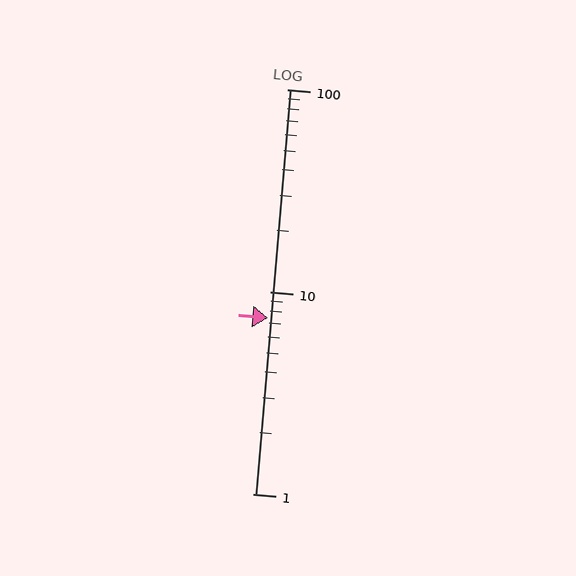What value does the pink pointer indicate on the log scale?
The pointer indicates approximately 7.4.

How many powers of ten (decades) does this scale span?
The scale spans 2 decades, from 1 to 100.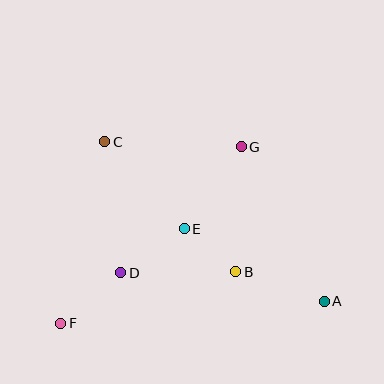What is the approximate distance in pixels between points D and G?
The distance between D and G is approximately 175 pixels.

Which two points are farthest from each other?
Points A and C are farthest from each other.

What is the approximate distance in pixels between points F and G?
The distance between F and G is approximately 253 pixels.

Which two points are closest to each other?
Points B and E are closest to each other.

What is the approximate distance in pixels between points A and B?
The distance between A and B is approximately 93 pixels.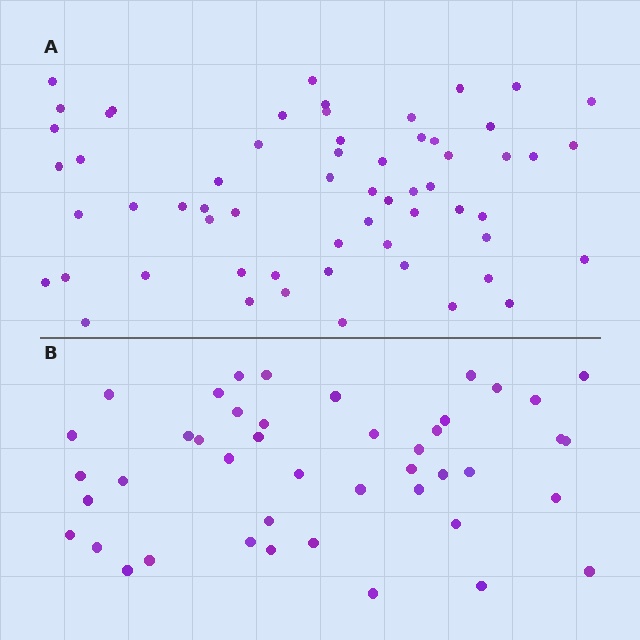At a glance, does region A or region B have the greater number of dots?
Region A (the top region) has more dots.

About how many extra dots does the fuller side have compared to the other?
Region A has approximately 15 more dots than region B.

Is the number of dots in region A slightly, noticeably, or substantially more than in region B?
Region A has noticeably more, but not dramatically so. The ratio is roughly 1.4 to 1.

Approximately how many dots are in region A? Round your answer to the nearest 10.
About 60 dots.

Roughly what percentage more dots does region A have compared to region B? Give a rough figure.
About 35% more.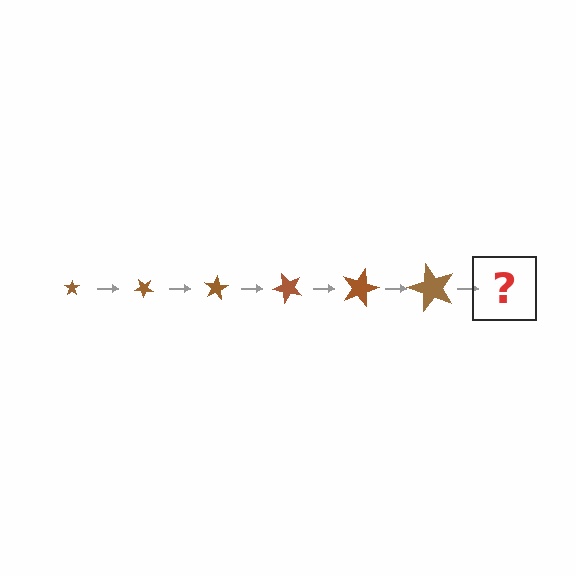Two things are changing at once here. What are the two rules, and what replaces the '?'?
The two rules are that the star grows larger each step and it rotates 40 degrees each step. The '?' should be a star, larger than the previous one and rotated 240 degrees from the start.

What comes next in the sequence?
The next element should be a star, larger than the previous one and rotated 240 degrees from the start.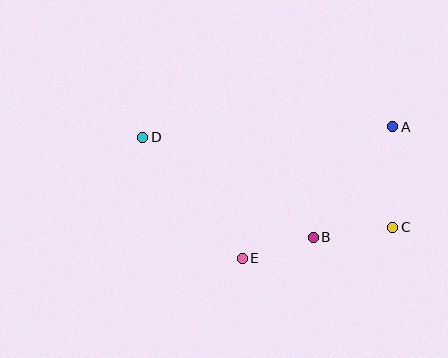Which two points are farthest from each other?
Points C and D are farthest from each other.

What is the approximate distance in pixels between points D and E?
The distance between D and E is approximately 156 pixels.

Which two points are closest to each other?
Points B and E are closest to each other.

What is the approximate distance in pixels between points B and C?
The distance between B and C is approximately 80 pixels.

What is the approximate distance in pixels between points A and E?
The distance between A and E is approximately 200 pixels.